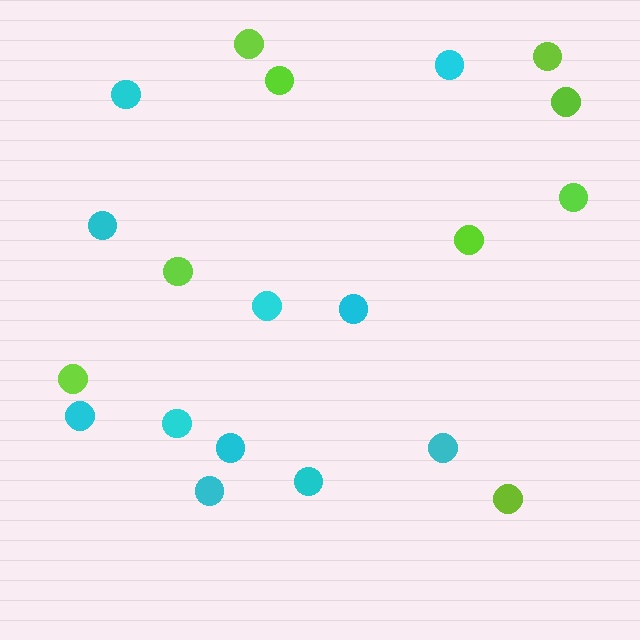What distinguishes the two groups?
There are 2 groups: one group of cyan circles (11) and one group of lime circles (9).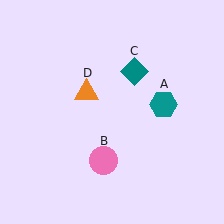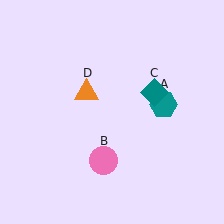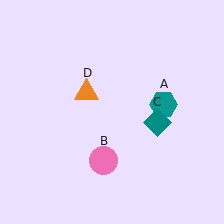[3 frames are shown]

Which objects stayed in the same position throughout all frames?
Teal hexagon (object A) and pink circle (object B) and orange triangle (object D) remained stationary.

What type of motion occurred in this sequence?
The teal diamond (object C) rotated clockwise around the center of the scene.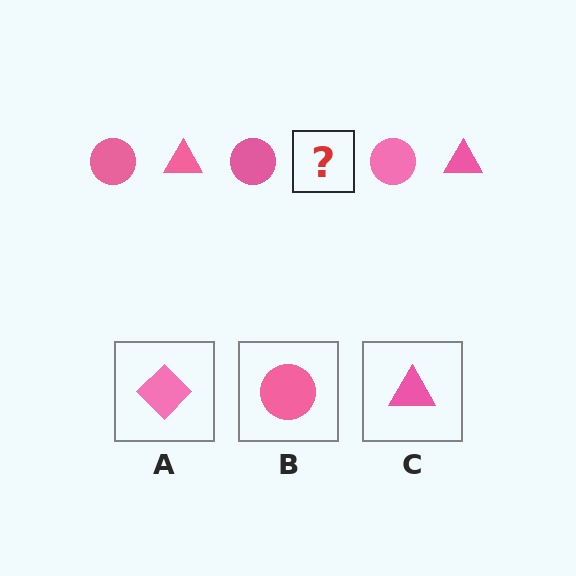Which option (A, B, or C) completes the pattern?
C.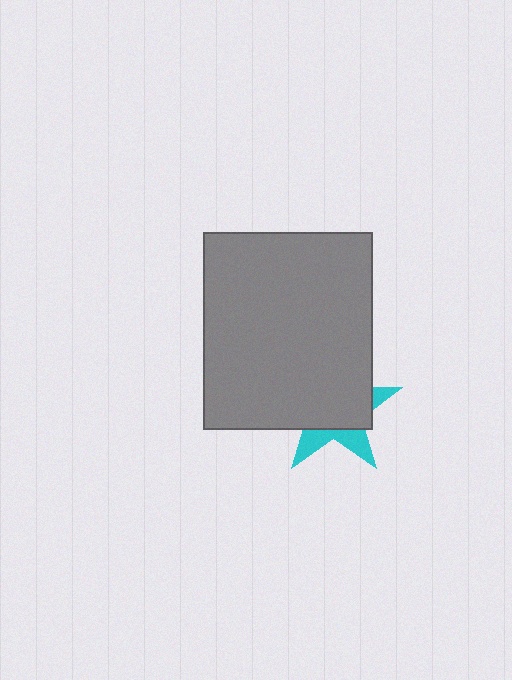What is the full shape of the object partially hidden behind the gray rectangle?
The partially hidden object is a cyan star.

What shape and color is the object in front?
The object in front is a gray rectangle.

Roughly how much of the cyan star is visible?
A small part of it is visible (roughly 32%).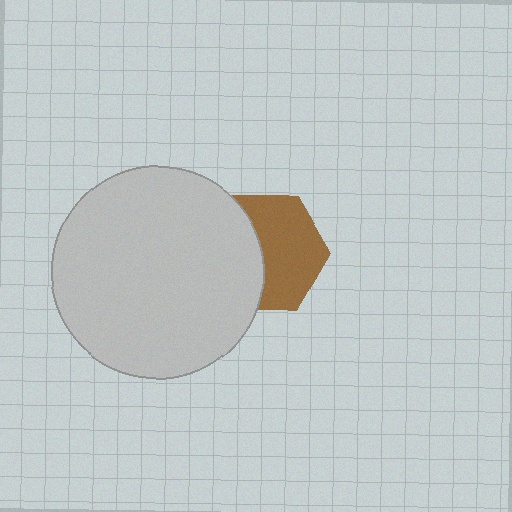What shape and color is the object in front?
The object in front is a light gray circle.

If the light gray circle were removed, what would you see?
You would see the complete brown hexagon.